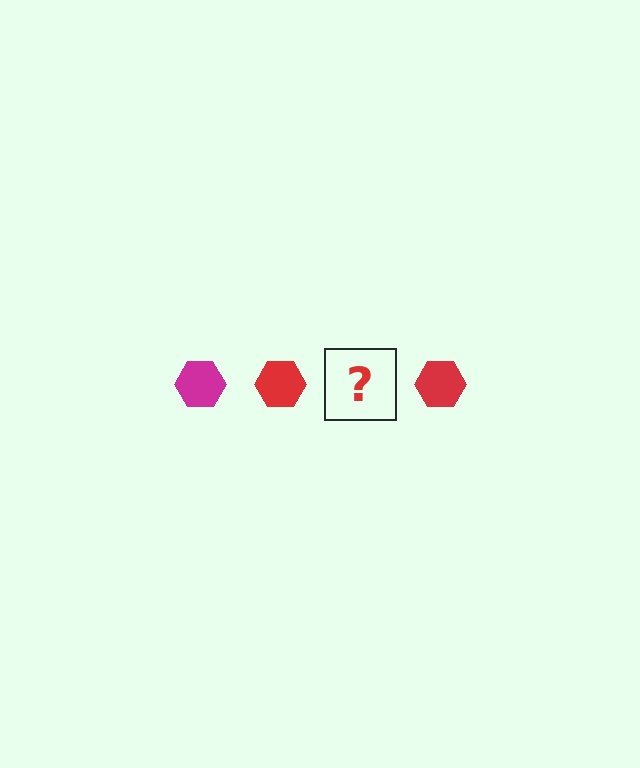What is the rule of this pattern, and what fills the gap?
The rule is that the pattern cycles through magenta, red hexagons. The gap should be filled with a magenta hexagon.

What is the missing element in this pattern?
The missing element is a magenta hexagon.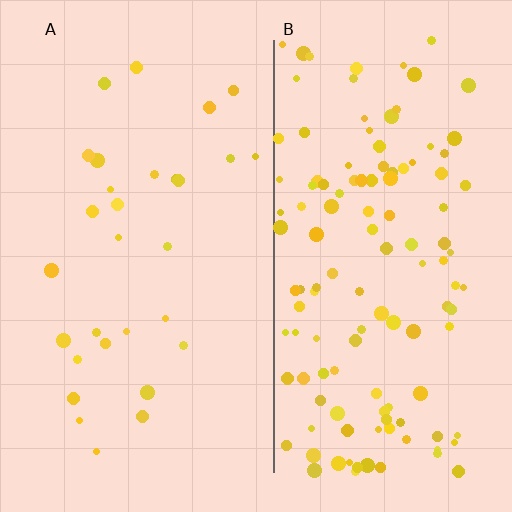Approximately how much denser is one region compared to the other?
Approximately 4.2× — region B over region A.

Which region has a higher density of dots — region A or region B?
B (the right).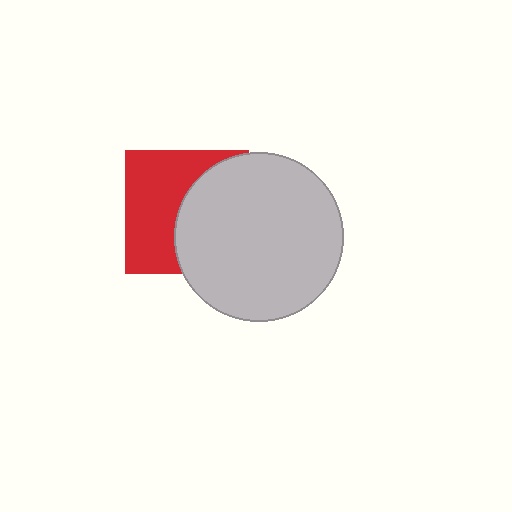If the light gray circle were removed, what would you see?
You would see the complete red square.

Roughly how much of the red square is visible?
About half of it is visible (roughly 51%).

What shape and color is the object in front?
The object in front is a light gray circle.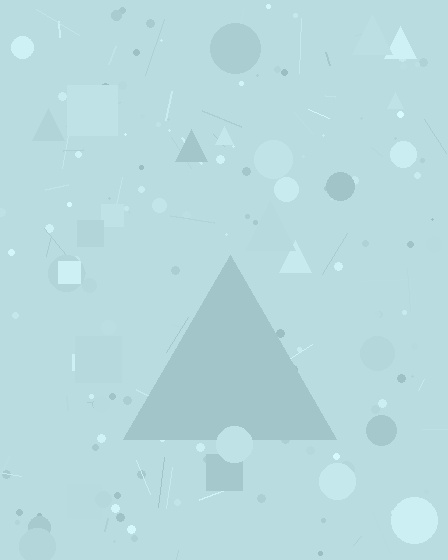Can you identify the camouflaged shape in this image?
The camouflaged shape is a triangle.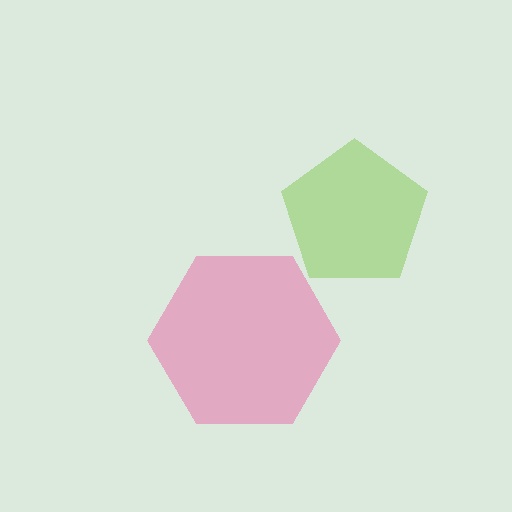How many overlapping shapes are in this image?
There are 2 overlapping shapes in the image.